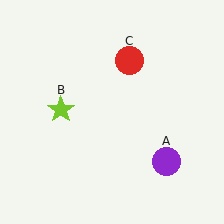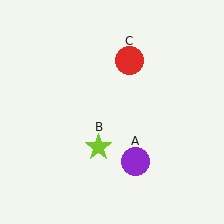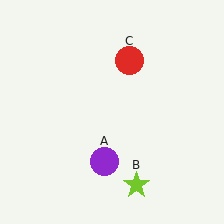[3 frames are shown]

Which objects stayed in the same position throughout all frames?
Red circle (object C) remained stationary.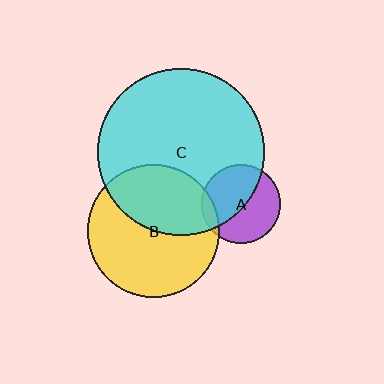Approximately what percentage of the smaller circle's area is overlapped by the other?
Approximately 50%.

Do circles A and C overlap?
Yes.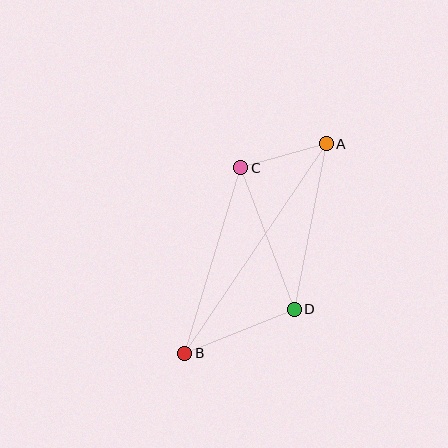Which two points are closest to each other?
Points A and C are closest to each other.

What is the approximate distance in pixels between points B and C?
The distance between B and C is approximately 194 pixels.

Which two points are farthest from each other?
Points A and B are farthest from each other.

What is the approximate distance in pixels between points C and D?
The distance between C and D is approximately 151 pixels.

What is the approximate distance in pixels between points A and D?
The distance between A and D is approximately 168 pixels.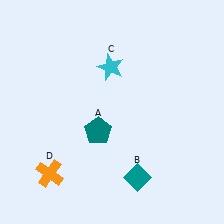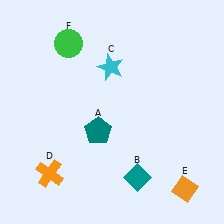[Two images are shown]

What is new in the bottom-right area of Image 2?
An orange diamond (E) was added in the bottom-right area of Image 2.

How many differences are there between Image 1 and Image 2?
There are 2 differences between the two images.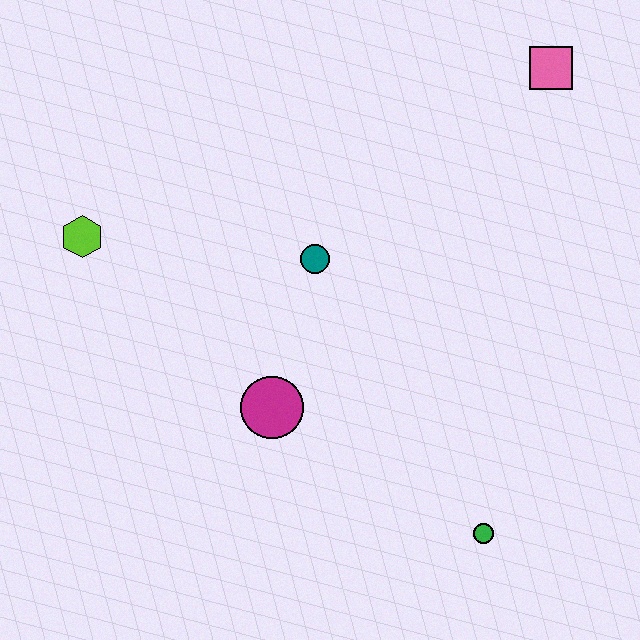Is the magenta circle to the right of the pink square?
No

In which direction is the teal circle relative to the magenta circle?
The teal circle is above the magenta circle.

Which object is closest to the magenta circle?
The teal circle is closest to the magenta circle.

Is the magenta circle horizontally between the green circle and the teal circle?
No